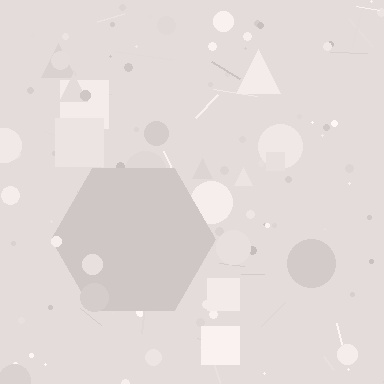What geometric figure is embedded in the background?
A hexagon is embedded in the background.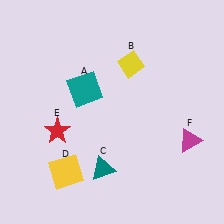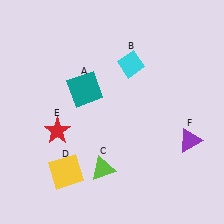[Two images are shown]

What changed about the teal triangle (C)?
In Image 1, C is teal. In Image 2, it changed to lime.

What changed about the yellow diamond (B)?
In Image 1, B is yellow. In Image 2, it changed to cyan.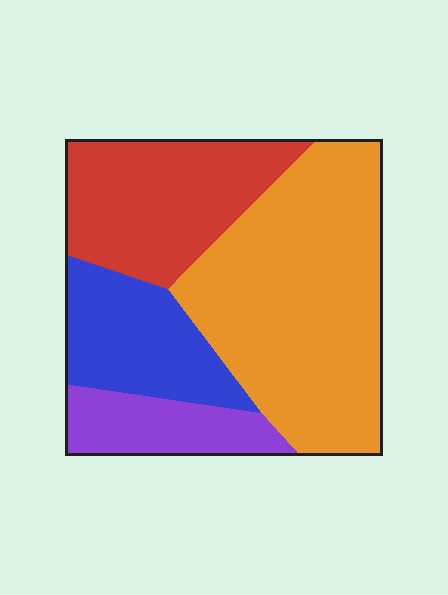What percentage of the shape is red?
Red takes up between a sixth and a third of the shape.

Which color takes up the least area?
Purple, at roughly 10%.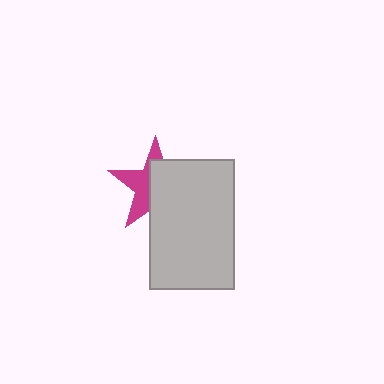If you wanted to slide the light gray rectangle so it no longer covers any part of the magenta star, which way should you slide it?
Slide it toward the lower-right — that is the most direct way to separate the two shapes.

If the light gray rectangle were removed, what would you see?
You would see the complete magenta star.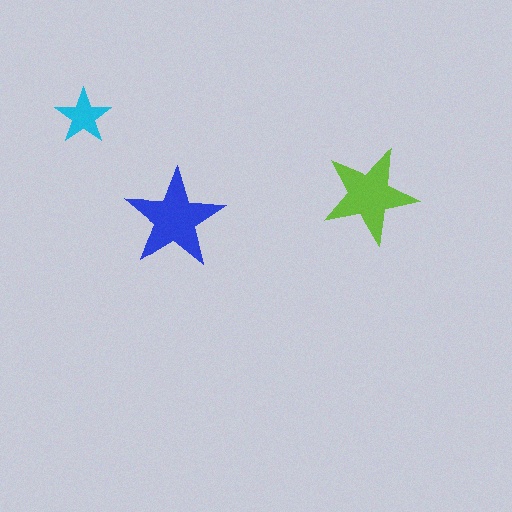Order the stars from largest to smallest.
the blue one, the lime one, the cyan one.